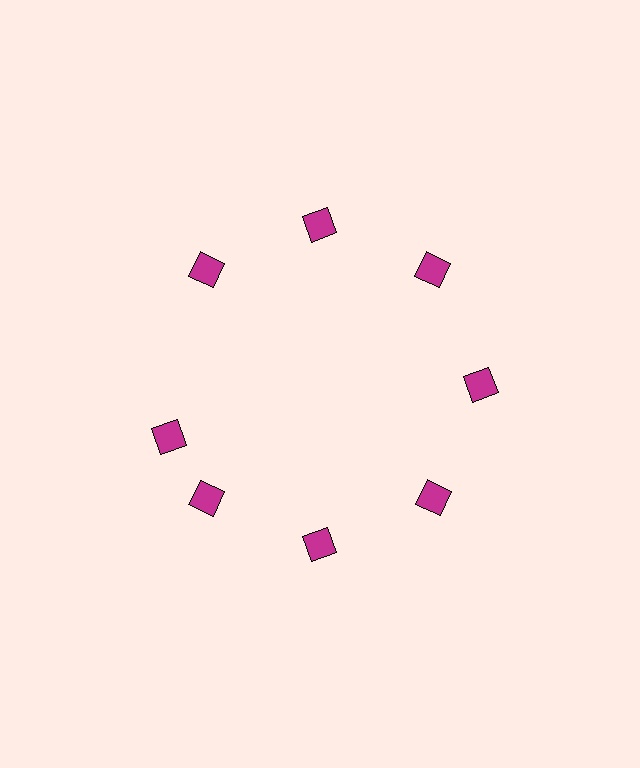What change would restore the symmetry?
The symmetry would be restored by rotating it back into even spacing with its neighbors so that all 8 diamonds sit at equal angles and equal distance from the center.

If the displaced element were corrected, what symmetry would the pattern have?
It would have 8-fold rotational symmetry — the pattern would map onto itself every 45 degrees.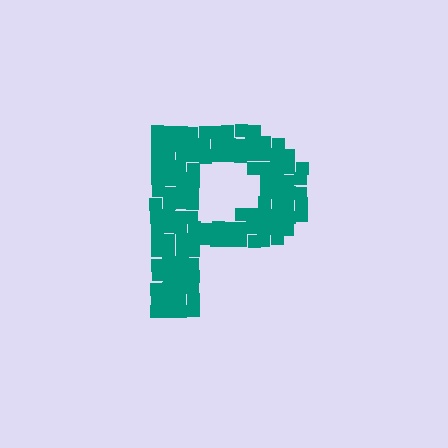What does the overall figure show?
The overall figure shows the letter P.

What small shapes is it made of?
It is made of small squares.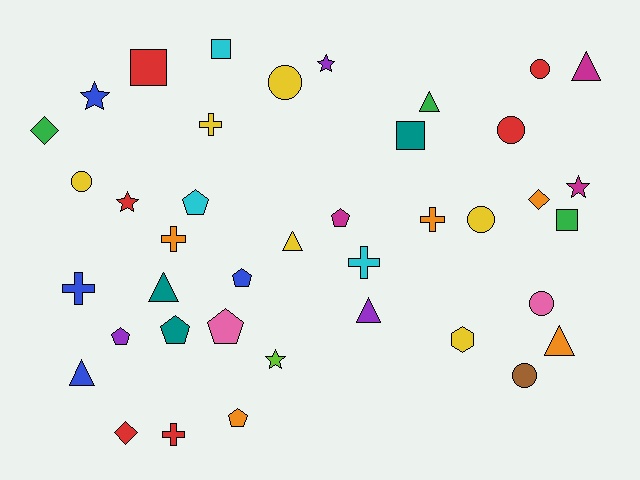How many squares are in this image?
There are 4 squares.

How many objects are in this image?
There are 40 objects.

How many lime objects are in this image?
There is 1 lime object.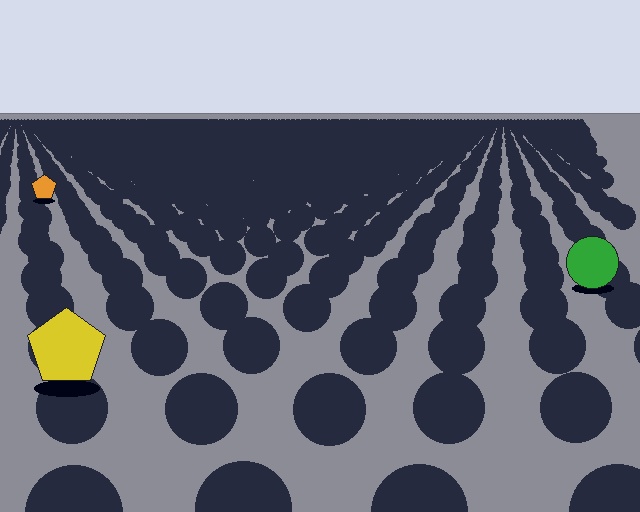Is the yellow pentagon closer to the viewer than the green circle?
Yes. The yellow pentagon is closer — you can tell from the texture gradient: the ground texture is coarser near it.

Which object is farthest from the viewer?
The orange pentagon is farthest from the viewer. It appears smaller and the ground texture around it is denser.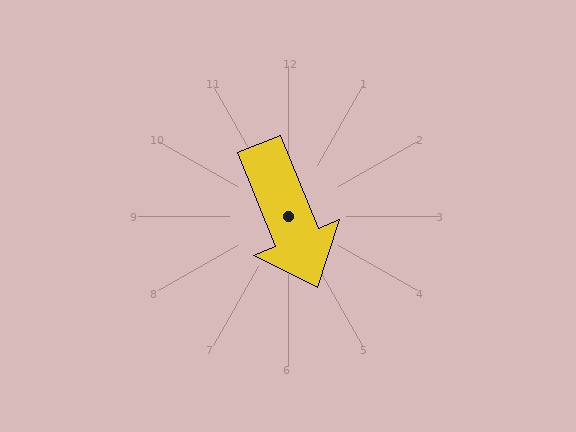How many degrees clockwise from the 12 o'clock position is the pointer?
Approximately 158 degrees.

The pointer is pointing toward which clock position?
Roughly 5 o'clock.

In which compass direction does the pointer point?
South.